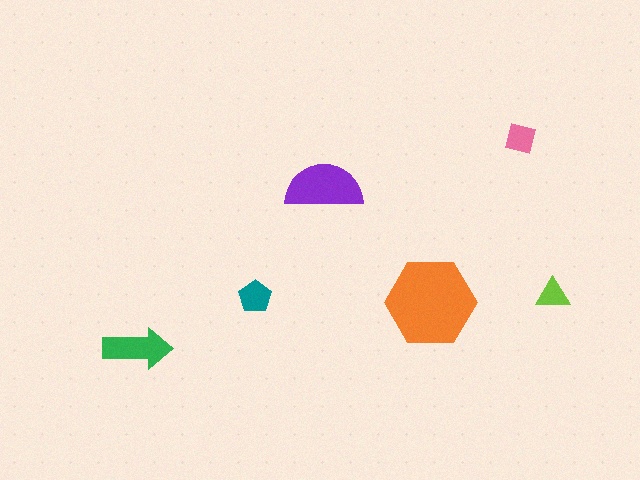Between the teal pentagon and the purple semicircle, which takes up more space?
The purple semicircle.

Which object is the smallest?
The lime triangle.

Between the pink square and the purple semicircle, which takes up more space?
The purple semicircle.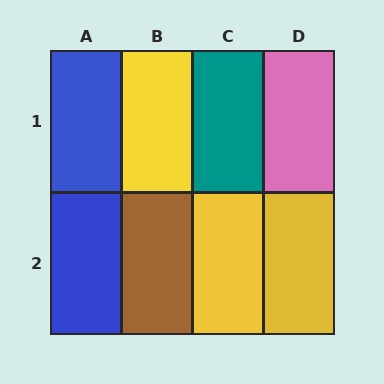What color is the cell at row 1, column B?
Yellow.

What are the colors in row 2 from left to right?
Blue, brown, yellow, yellow.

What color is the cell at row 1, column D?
Pink.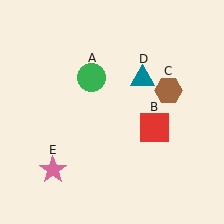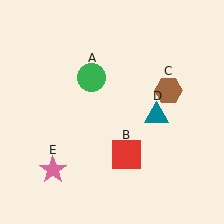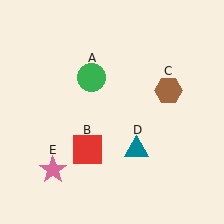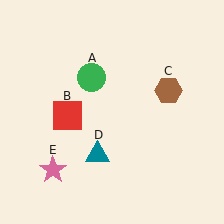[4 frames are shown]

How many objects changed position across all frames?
2 objects changed position: red square (object B), teal triangle (object D).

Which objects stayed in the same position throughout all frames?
Green circle (object A) and brown hexagon (object C) and pink star (object E) remained stationary.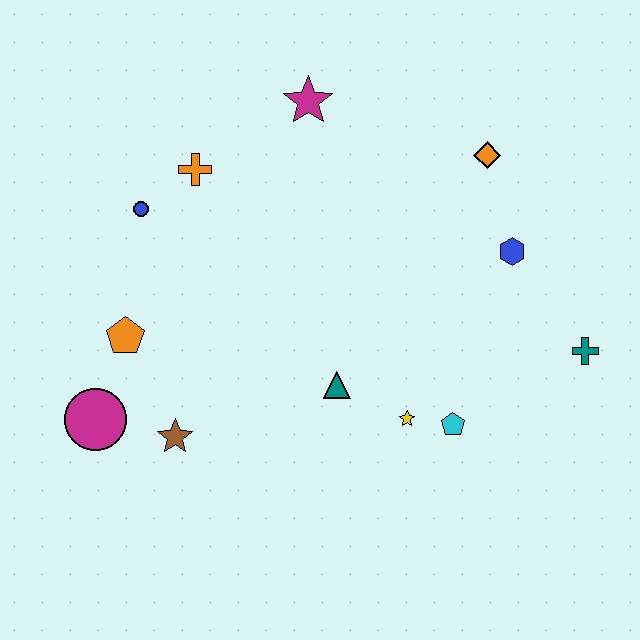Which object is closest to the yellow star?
The cyan pentagon is closest to the yellow star.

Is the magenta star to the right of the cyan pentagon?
No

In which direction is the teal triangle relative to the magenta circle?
The teal triangle is to the right of the magenta circle.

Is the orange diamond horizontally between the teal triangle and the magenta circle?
No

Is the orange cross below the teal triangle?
No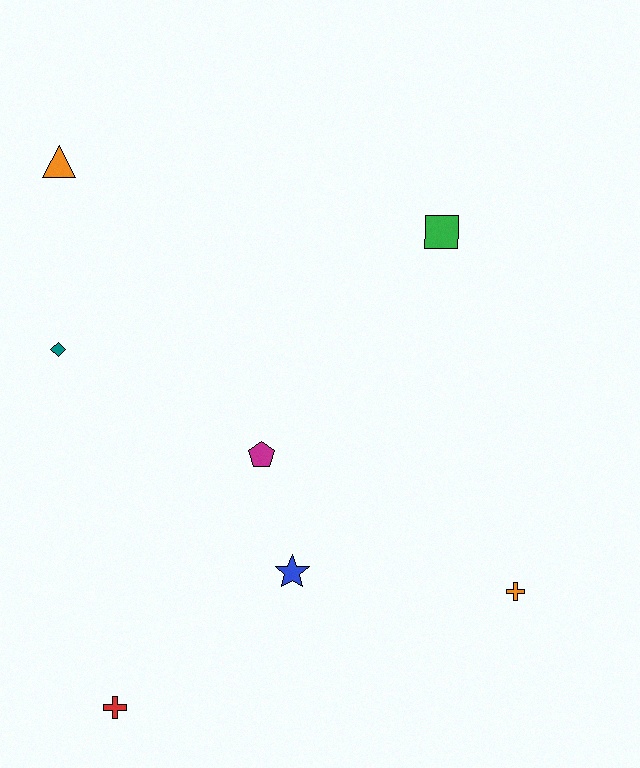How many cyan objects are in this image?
There are no cyan objects.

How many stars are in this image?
There is 1 star.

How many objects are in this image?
There are 7 objects.